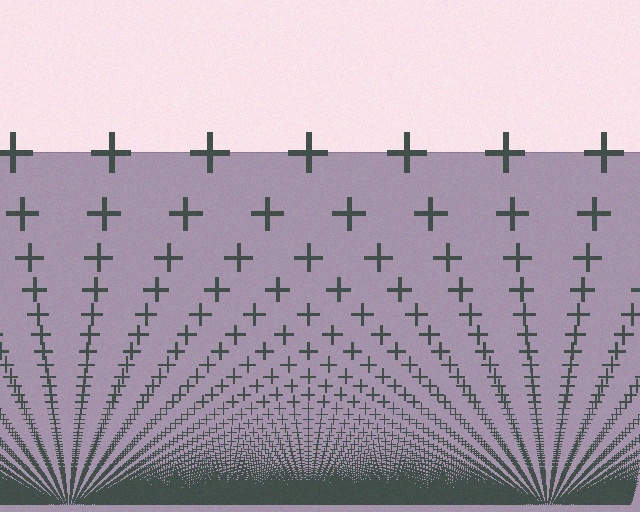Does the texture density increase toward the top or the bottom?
Density increases toward the bottom.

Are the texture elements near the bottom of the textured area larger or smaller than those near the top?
Smaller. The gradient is inverted — elements near the bottom are smaller and denser.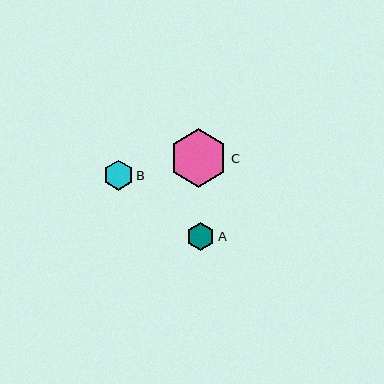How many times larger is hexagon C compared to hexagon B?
Hexagon C is approximately 1.9 times the size of hexagon B.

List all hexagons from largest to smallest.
From largest to smallest: C, B, A.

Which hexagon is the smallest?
Hexagon A is the smallest with a size of approximately 28 pixels.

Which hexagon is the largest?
Hexagon C is the largest with a size of approximately 58 pixels.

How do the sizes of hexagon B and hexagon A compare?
Hexagon B and hexagon A are approximately the same size.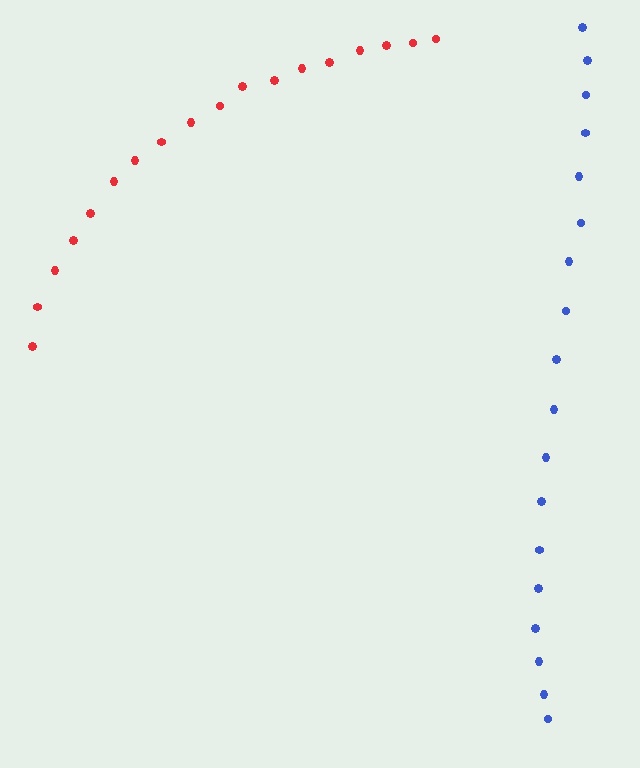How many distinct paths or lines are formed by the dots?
There are 2 distinct paths.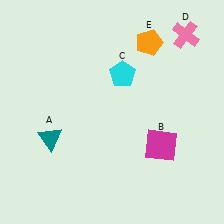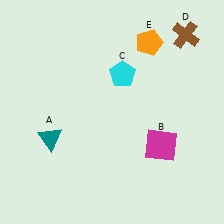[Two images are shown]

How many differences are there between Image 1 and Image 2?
There is 1 difference between the two images.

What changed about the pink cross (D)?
In Image 1, D is pink. In Image 2, it changed to brown.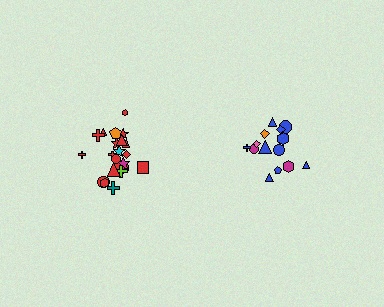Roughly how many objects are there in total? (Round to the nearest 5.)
Roughly 35 objects in total.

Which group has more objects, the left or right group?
The left group.